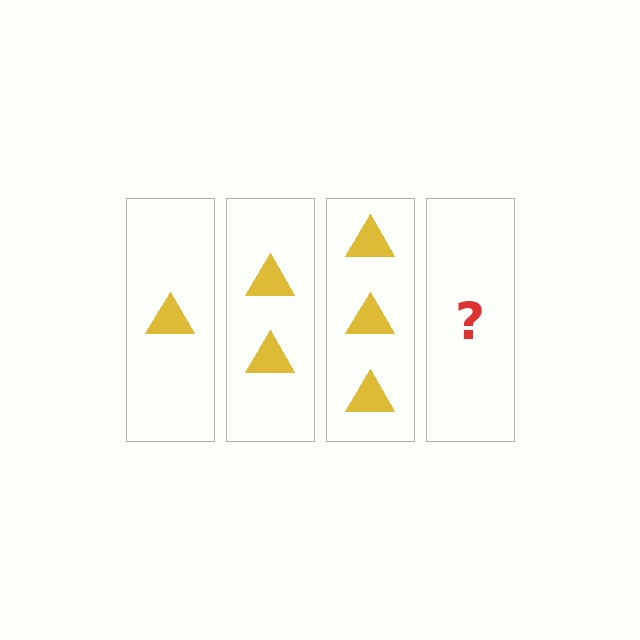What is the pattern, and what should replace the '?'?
The pattern is that each step adds one more triangle. The '?' should be 4 triangles.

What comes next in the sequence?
The next element should be 4 triangles.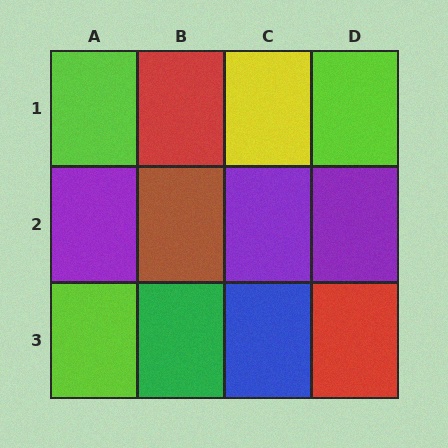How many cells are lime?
3 cells are lime.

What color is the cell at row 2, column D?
Purple.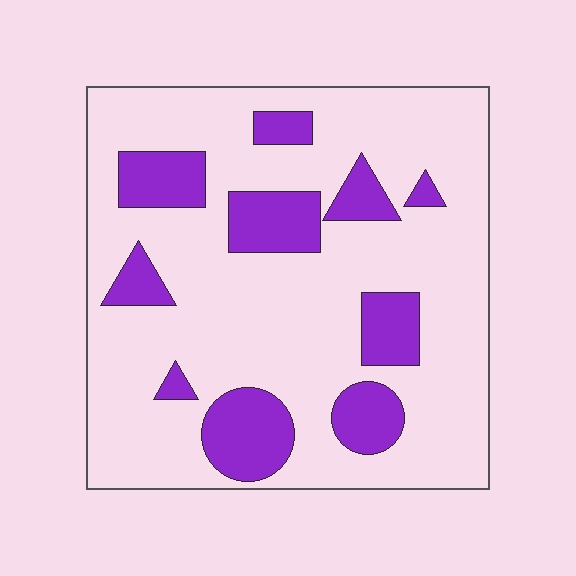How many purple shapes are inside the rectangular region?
10.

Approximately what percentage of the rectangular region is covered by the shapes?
Approximately 20%.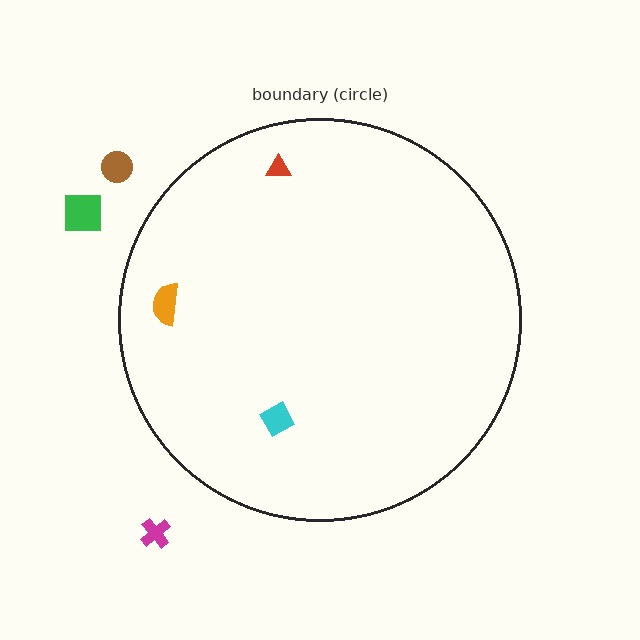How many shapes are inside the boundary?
3 inside, 3 outside.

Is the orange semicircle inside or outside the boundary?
Inside.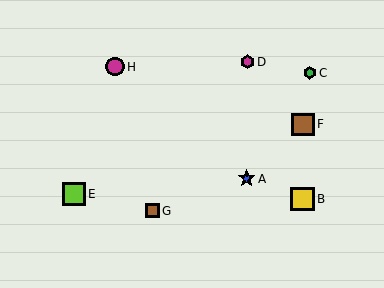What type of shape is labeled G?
Shape G is a brown square.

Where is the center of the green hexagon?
The center of the green hexagon is at (310, 73).